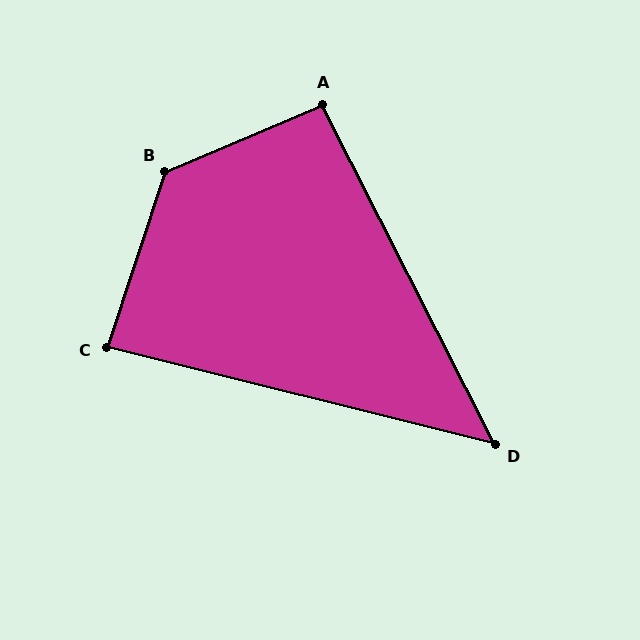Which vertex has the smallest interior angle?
D, at approximately 49 degrees.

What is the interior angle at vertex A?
Approximately 94 degrees (approximately right).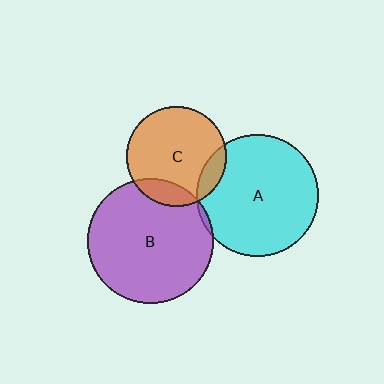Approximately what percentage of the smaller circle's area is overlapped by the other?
Approximately 15%.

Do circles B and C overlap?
Yes.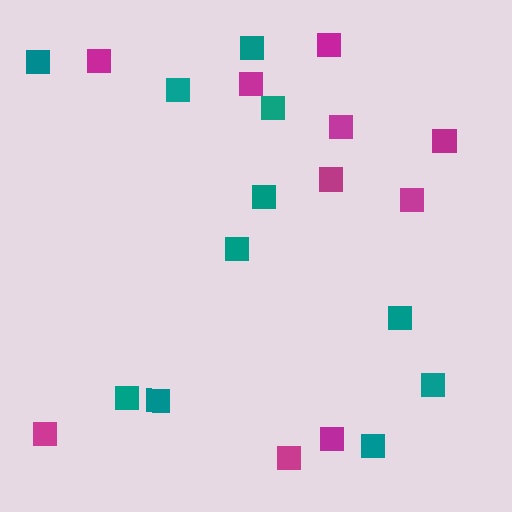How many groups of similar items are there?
There are 2 groups: one group of teal squares (11) and one group of magenta squares (10).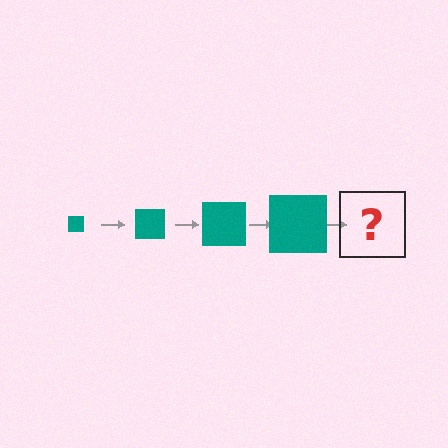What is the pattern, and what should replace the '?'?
The pattern is that the square gets progressively larger each step. The '?' should be a teal square, larger than the previous one.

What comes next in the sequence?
The next element should be a teal square, larger than the previous one.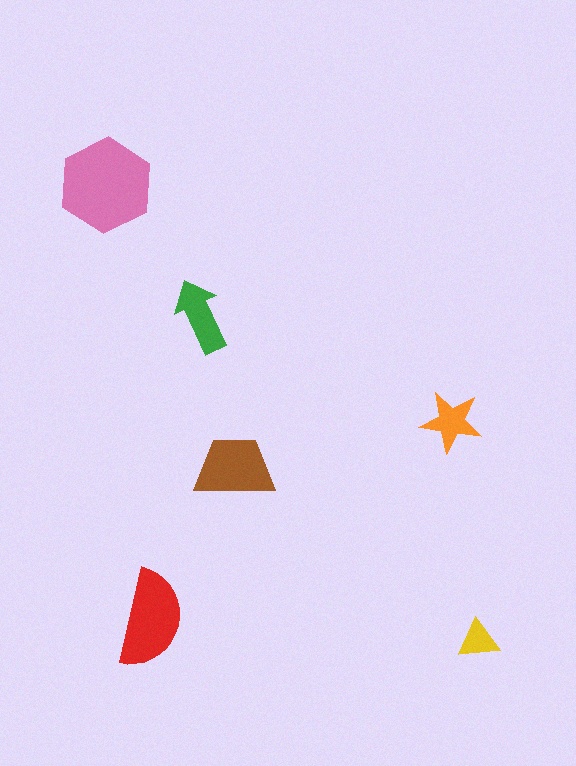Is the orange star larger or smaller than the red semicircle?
Smaller.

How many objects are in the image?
There are 6 objects in the image.